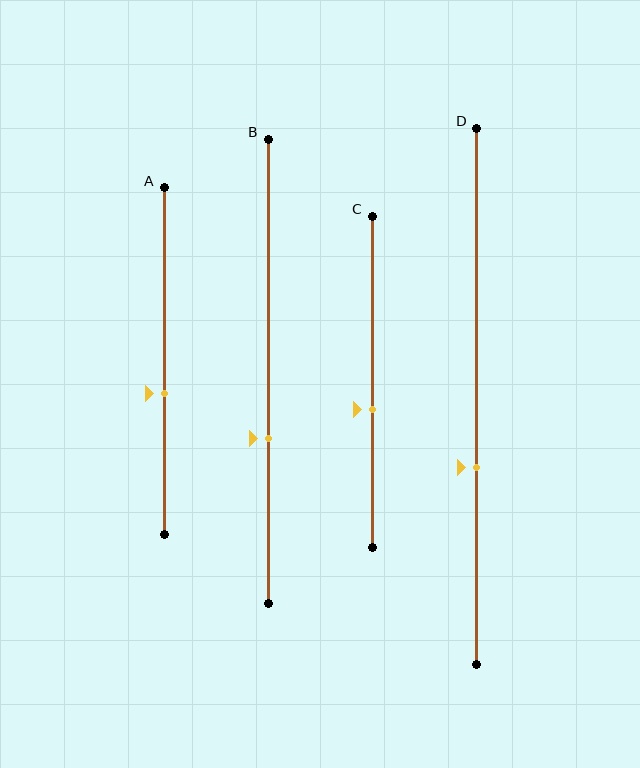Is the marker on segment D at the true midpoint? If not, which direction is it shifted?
No, the marker on segment D is shifted downward by about 13% of the segment length.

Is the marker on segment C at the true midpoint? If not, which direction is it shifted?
No, the marker on segment C is shifted downward by about 8% of the segment length.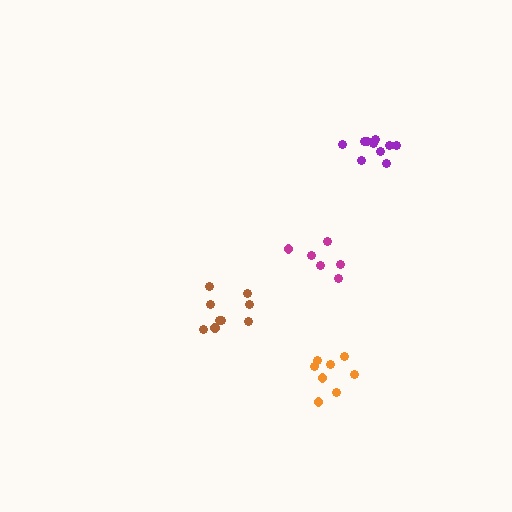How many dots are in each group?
Group 1: 9 dots, Group 2: 6 dots, Group 3: 8 dots, Group 4: 10 dots (33 total).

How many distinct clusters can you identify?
There are 4 distinct clusters.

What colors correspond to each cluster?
The clusters are colored: brown, magenta, orange, purple.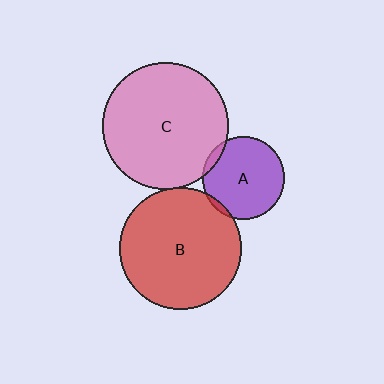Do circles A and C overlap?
Yes.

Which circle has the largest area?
Circle C (pink).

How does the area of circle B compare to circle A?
Approximately 2.2 times.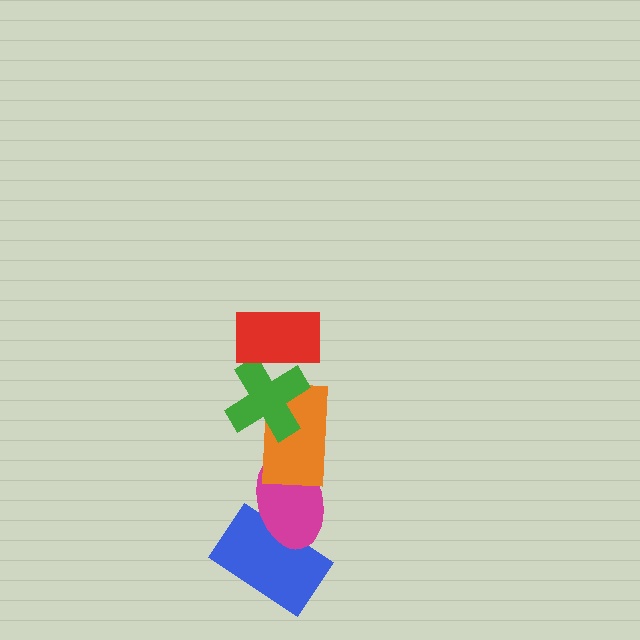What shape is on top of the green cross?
The red rectangle is on top of the green cross.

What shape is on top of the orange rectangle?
The green cross is on top of the orange rectangle.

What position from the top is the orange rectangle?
The orange rectangle is 3rd from the top.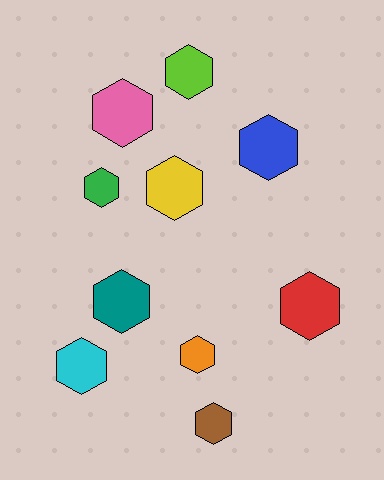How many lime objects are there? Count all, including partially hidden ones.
There is 1 lime object.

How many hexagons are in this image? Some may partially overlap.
There are 10 hexagons.